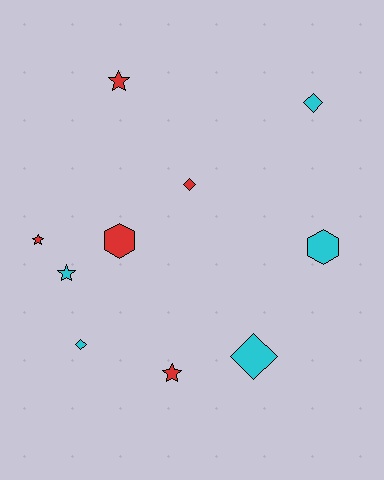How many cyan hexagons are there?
There is 1 cyan hexagon.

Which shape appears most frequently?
Star, with 4 objects.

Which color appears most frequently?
Cyan, with 5 objects.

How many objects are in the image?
There are 10 objects.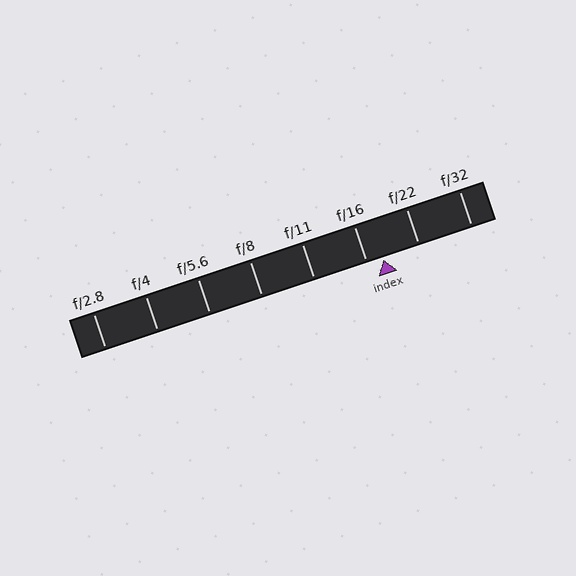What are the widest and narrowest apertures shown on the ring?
The widest aperture shown is f/2.8 and the narrowest is f/32.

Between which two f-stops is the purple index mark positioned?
The index mark is between f/16 and f/22.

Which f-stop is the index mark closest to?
The index mark is closest to f/16.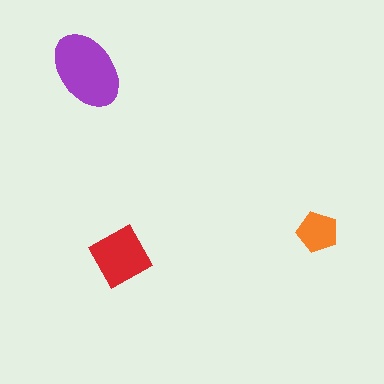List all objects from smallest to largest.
The orange pentagon, the red square, the purple ellipse.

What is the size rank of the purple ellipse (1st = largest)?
1st.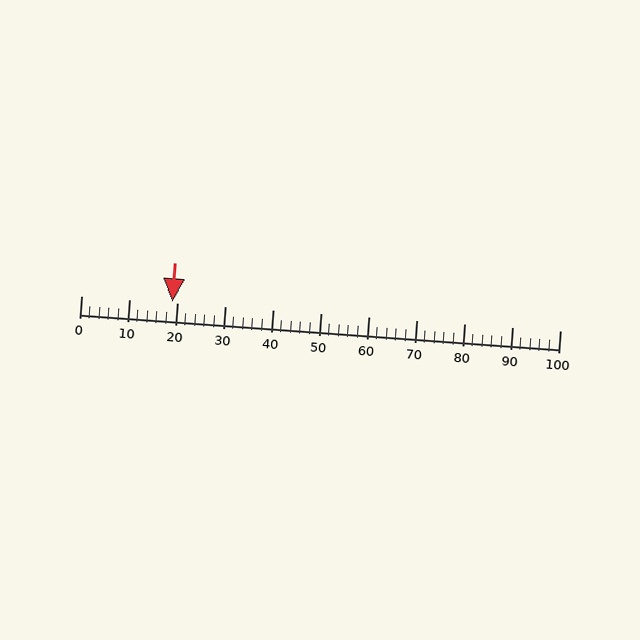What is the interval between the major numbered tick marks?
The major tick marks are spaced 10 units apart.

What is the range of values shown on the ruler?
The ruler shows values from 0 to 100.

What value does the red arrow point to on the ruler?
The red arrow points to approximately 19.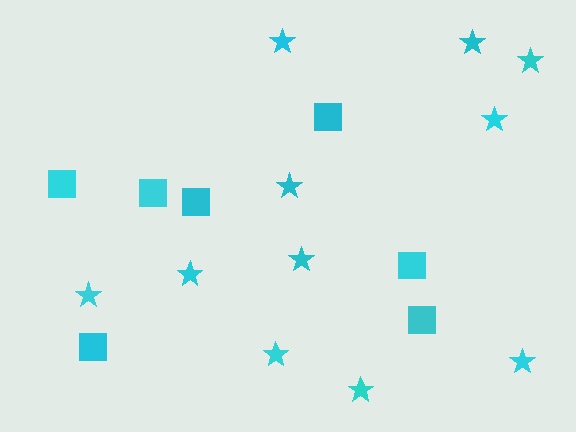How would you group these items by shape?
There are 2 groups: one group of squares (7) and one group of stars (11).